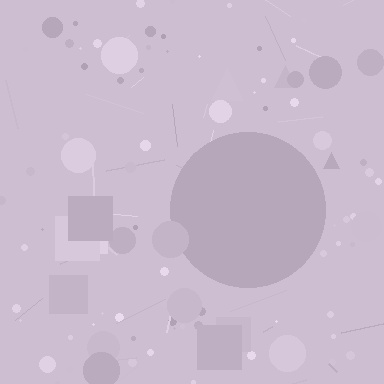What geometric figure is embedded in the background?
A circle is embedded in the background.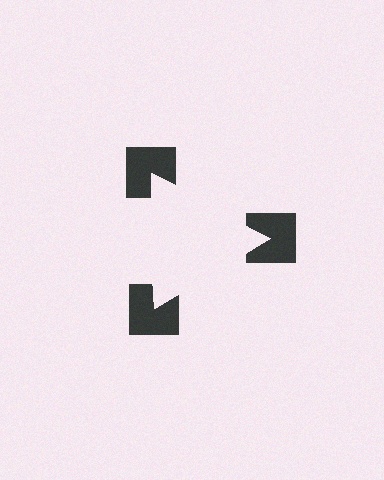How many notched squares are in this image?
There are 3 — one at each vertex of the illusory triangle.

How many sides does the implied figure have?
3 sides.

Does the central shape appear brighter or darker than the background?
It typically appears slightly brighter than the background, even though no actual brightness change is drawn.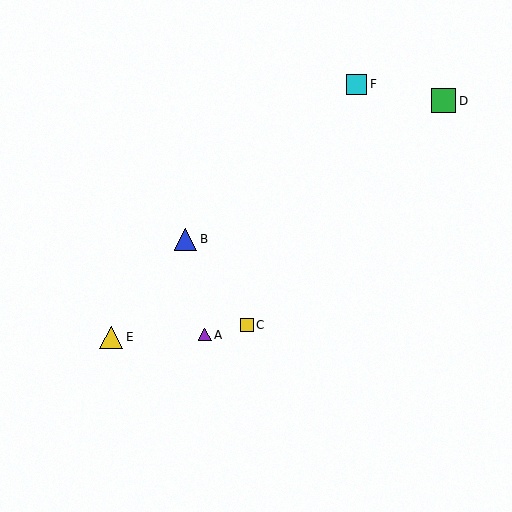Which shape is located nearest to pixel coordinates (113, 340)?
The yellow triangle (labeled E) at (111, 337) is nearest to that location.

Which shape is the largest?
The green square (labeled D) is the largest.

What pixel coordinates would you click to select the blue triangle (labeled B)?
Click at (186, 239) to select the blue triangle B.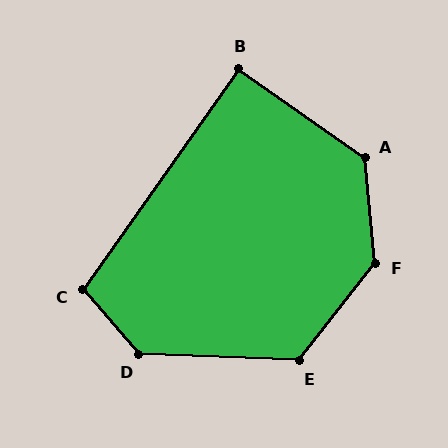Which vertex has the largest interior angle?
F, at approximately 137 degrees.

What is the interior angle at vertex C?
Approximately 104 degrees (obtuse).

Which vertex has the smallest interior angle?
B, at approximately 90 degrees.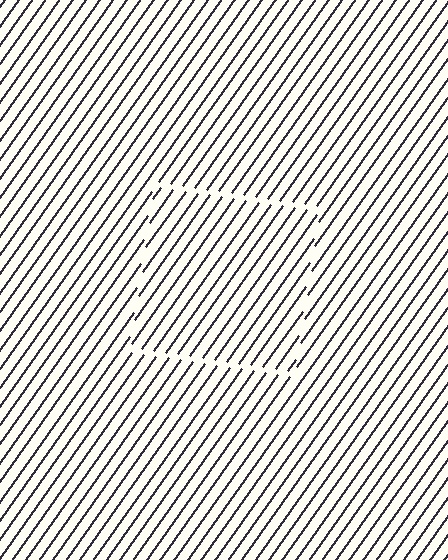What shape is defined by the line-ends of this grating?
An illusory square. The interior of the shape contains the same grating, shifted by half a period — the contour is defined by the phase discontinuity where line-ends from the inner and outer gratings abut.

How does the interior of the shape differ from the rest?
The interior of the shape contains the same grating, shifted by half a period — the contour is defined by the phase discontinuity where line-ends from the inner and outer gratings abut.